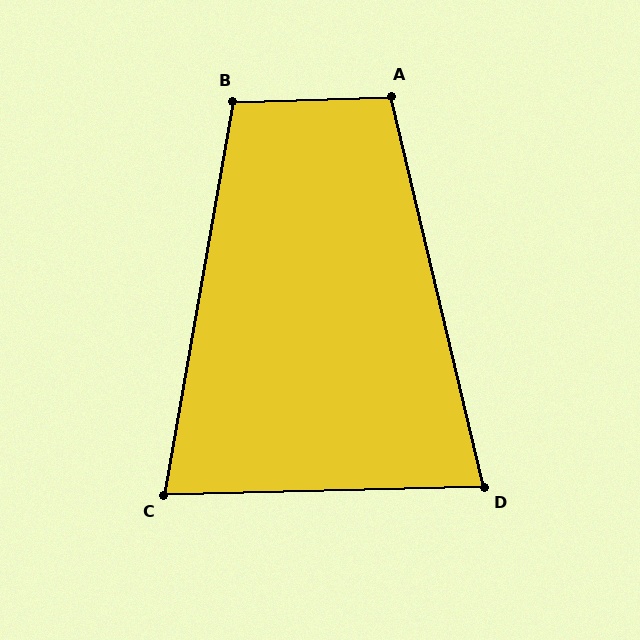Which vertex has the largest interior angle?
B, at approximately 102 degrees.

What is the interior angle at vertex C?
Approximately 79 degrees (acute).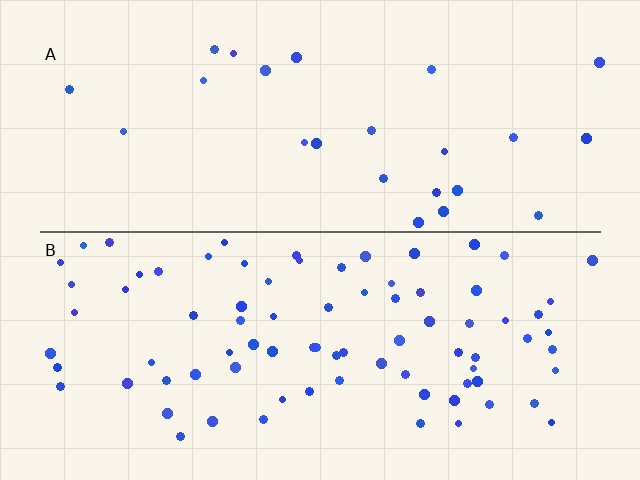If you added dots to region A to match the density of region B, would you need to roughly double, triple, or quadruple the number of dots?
Approximately triple.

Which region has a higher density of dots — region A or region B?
B (the bottom).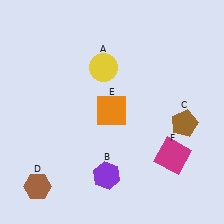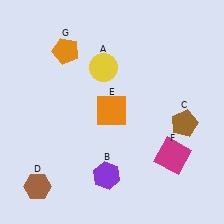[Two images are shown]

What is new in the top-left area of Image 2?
An orange pentagon (G) was added in the top-left area of Image 2.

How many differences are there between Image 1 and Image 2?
There is 1 difference between the two images.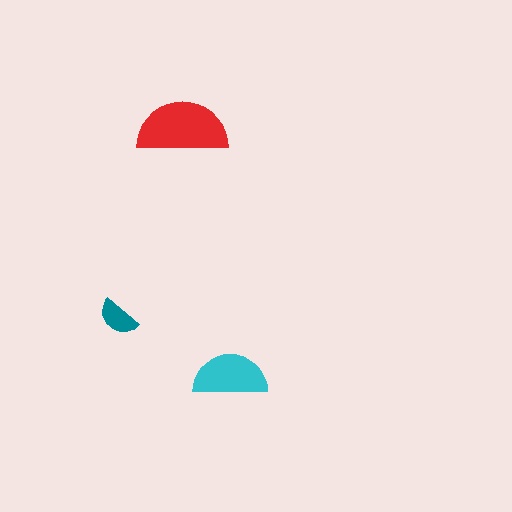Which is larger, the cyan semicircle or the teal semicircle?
The cyan one.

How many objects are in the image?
There are 3 objects in the image.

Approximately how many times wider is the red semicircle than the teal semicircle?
About 2 times wider.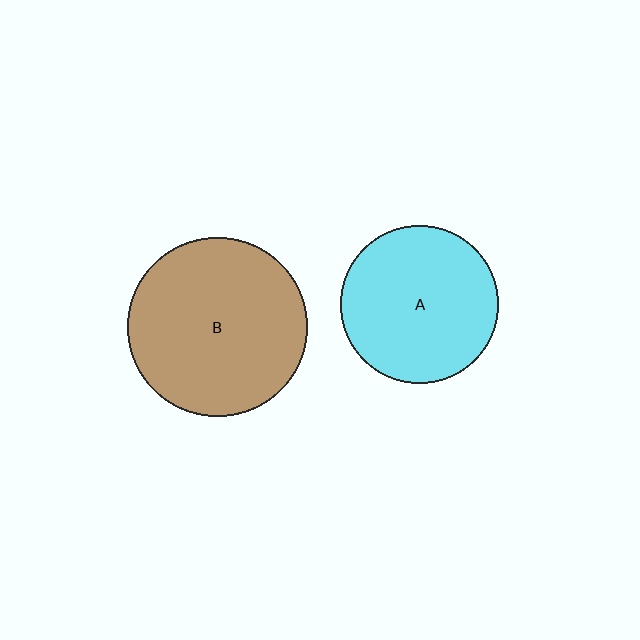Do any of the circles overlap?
No, none of the circles overlap.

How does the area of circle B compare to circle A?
Approximately 1.3 times.